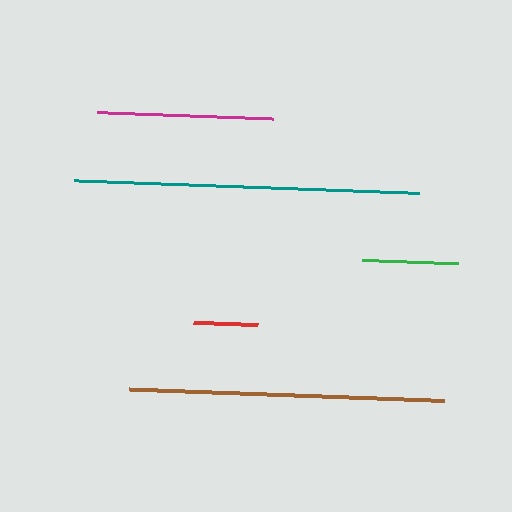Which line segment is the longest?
The teal line is the longest at approximately 346 pixels.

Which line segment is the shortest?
The red line is the shortest at approximately 64 pixels.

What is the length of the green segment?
The green segment is approximately 95 pixels long.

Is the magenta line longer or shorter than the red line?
The magenta line is longer than the red line.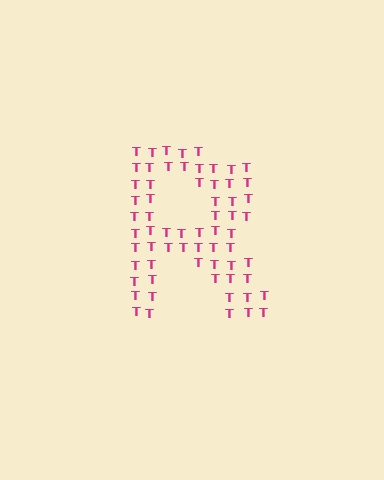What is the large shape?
The large shape is the letter R.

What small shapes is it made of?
It is made of small letter T's.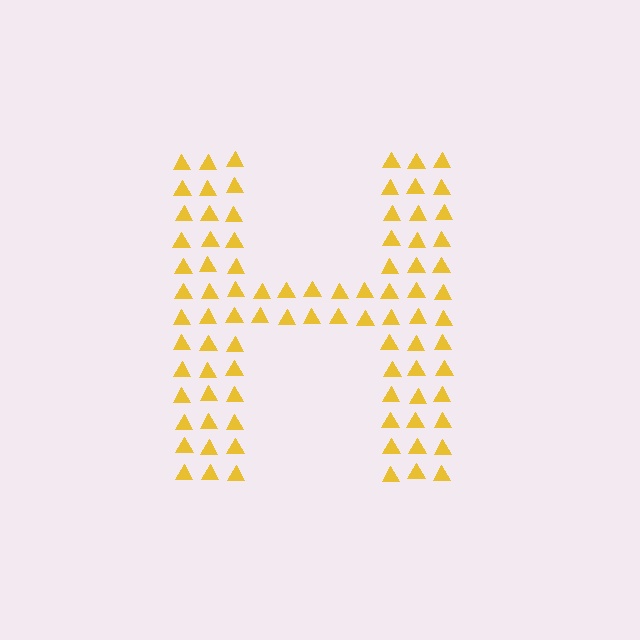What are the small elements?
The small elements are triangles.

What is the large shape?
The large shape is the letter H.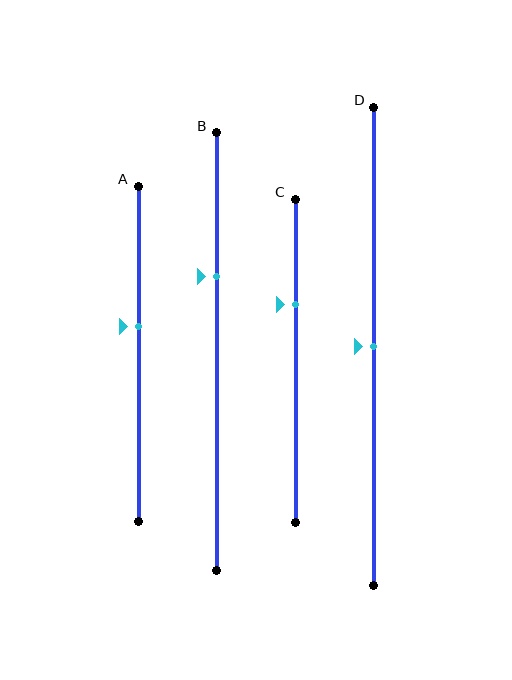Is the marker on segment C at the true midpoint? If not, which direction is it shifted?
No, the marker on segment C is shifted upward by about 17% of the segment length.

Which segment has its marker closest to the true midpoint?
Segment D has its marker closest to the true midpoint.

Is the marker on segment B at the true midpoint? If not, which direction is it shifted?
No, the marker on segment B is shifted upward by about 17% of the segment length.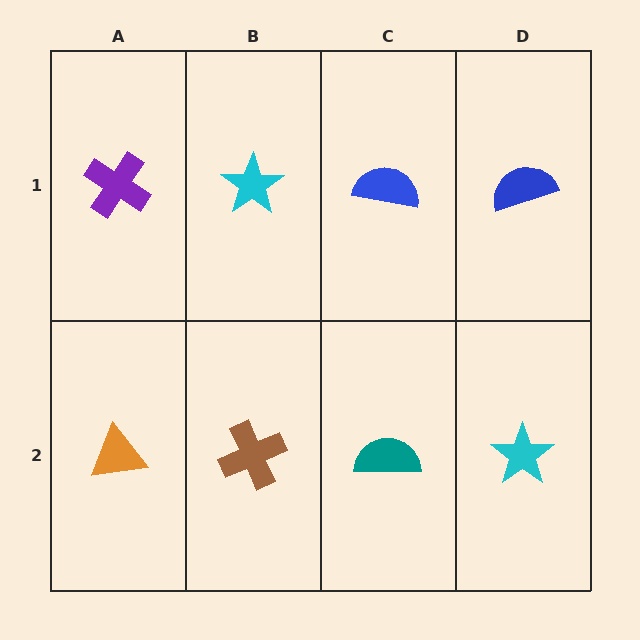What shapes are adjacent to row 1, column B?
A brown cross (row 2, column B), a purple cross (row 1, column A), a blue semicircle (row 1, column C).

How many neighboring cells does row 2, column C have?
3.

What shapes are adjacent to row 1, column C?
A teal semicircle (row 2, column C), a cyan star (row 1, column B), a blue semicircle (row 1, column D).